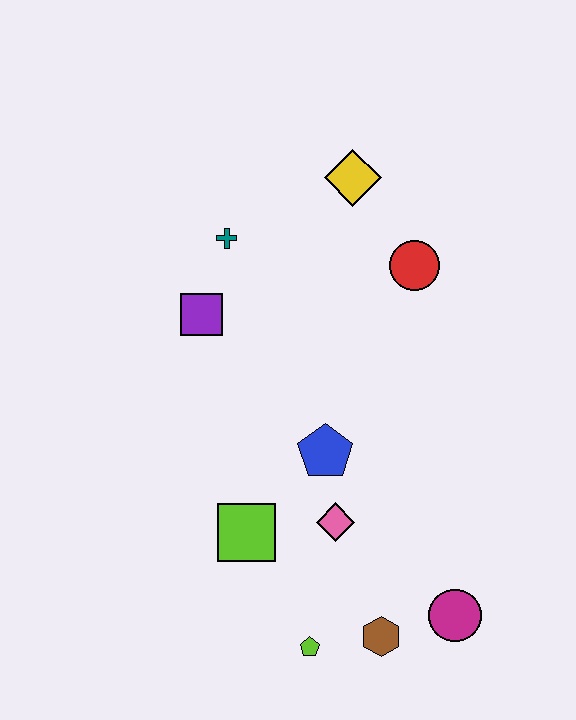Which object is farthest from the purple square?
The magenta circle is farthest from the purple square.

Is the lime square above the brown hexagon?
Yes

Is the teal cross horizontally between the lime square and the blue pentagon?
No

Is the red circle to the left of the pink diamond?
No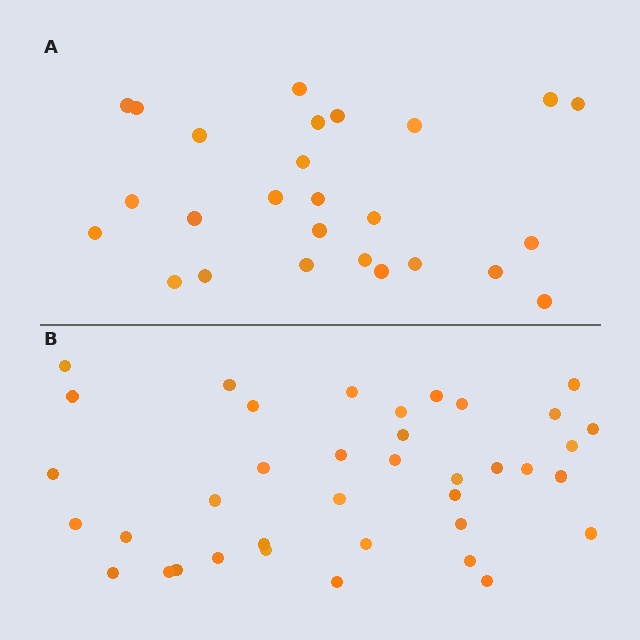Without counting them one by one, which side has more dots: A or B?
Region B (the bottom region) has more dots.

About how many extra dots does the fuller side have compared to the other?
Region B has roughly 12 or so more dots than region A.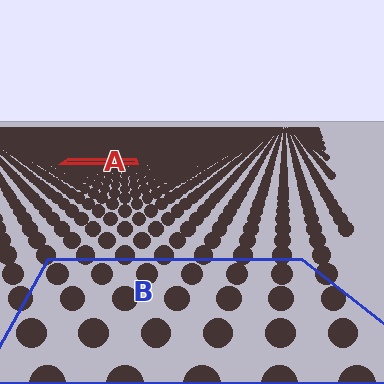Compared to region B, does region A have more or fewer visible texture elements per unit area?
Region A has more texture elements per unit area — they are packed more densely because it is farther away.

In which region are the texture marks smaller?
The texture marks are smaller in region A, because it is farther away.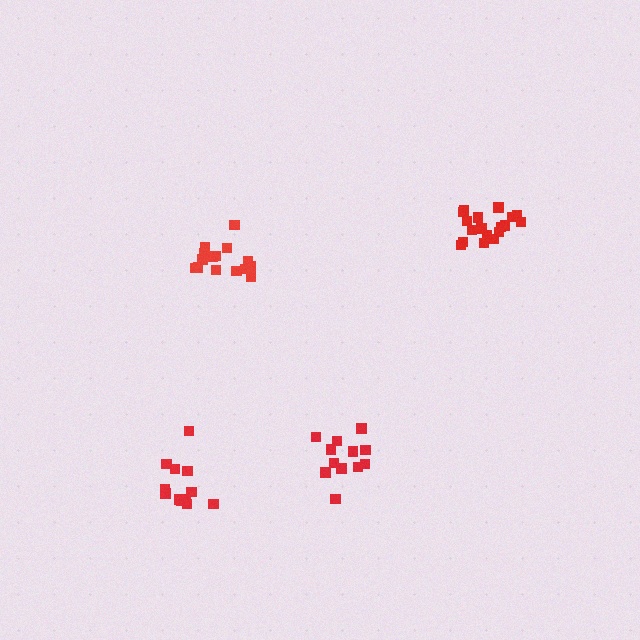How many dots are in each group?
Group 1: 12 dots, Group 2: 18 dots, Group 3: 12 dots, Group 4: 15 dots (57 total).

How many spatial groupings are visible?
There are 4 spatial groupings.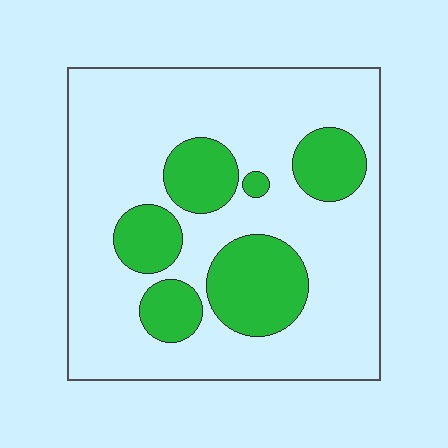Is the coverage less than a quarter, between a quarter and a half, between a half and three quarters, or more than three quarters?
Between a quarter and a half.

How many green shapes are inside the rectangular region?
6.